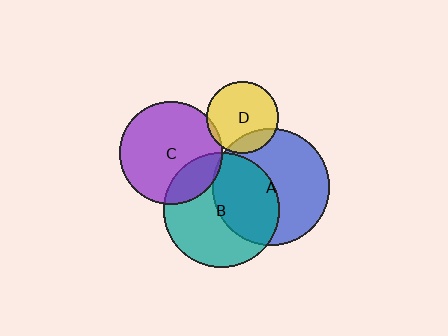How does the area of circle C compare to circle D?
Approximately 2.1 times.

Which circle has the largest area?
Circle A (blue).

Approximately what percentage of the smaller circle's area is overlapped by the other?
Approximately 5%.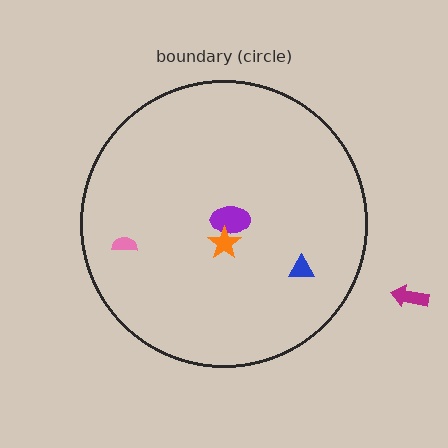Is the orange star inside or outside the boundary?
Inside.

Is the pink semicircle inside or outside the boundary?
Inside.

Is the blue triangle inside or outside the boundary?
Inside.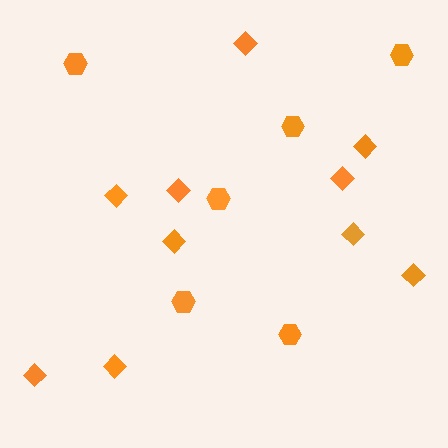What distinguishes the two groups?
There are 2 groups: one group of hexagons (6) and one group of diamonds (10).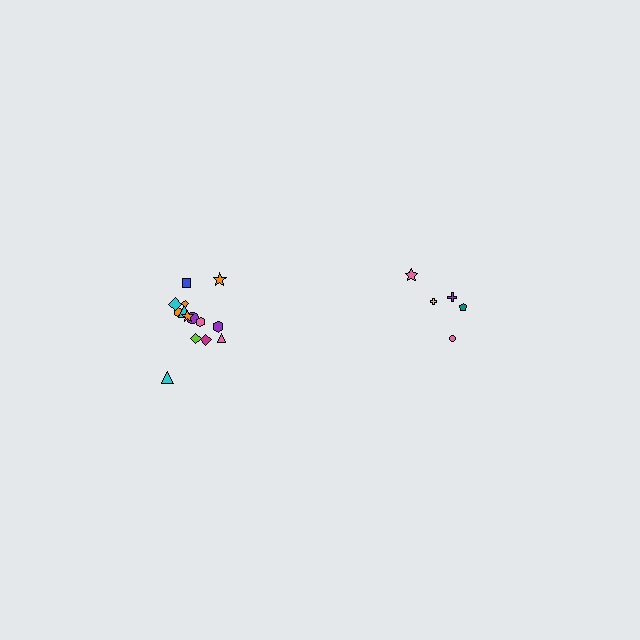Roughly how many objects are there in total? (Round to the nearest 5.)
Roughly 20 objects in total.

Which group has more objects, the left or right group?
The left group.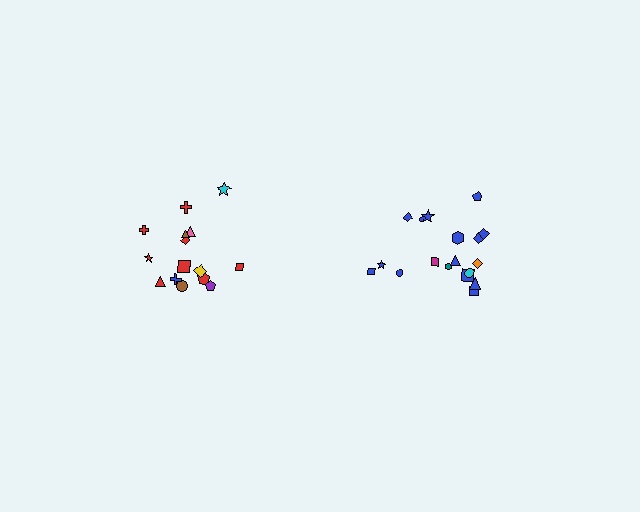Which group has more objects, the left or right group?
The right group.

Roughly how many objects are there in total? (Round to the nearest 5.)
Roughly 35 objects in total.